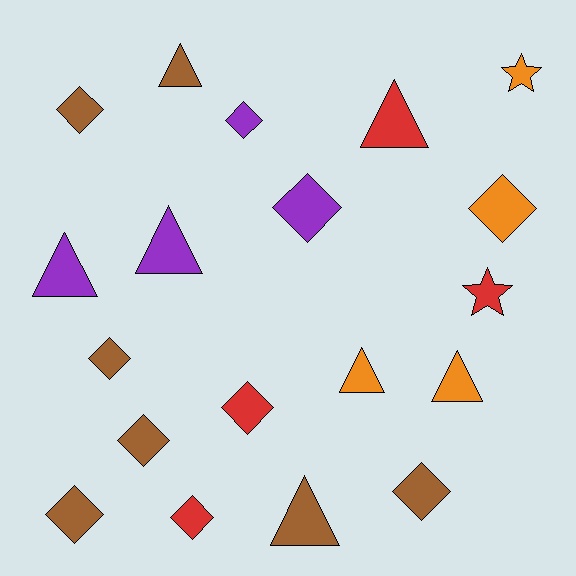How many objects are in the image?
There are 19 objects.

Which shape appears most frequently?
Diamond, with 10 objects.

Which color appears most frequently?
Brown, with 7 objects.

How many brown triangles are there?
There are 2 brown triangles.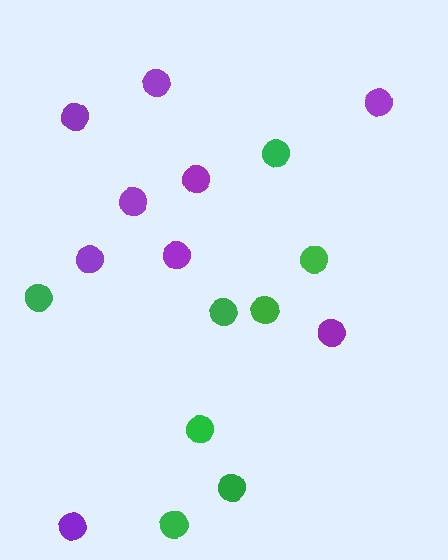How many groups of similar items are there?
There are 2 groups: one group of purple circles (9) and one group of green circles (8).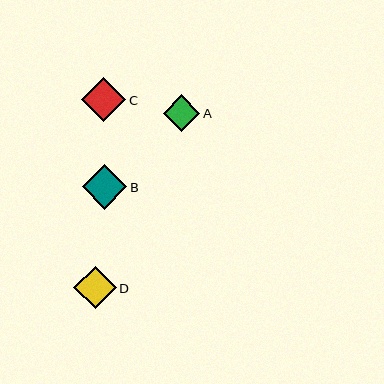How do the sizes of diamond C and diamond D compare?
Diamond C and diamond D are approximately the same size.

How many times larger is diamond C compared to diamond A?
Diamond C is approximately 1.2 times the size of diamond A.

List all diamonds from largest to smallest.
From largest to smallest: B, C, D, A.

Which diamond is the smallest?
Diamond A is the smallest with a size of approximately 37 pixels.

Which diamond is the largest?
Diamond B is the largest with a size of approximately 44 pixels.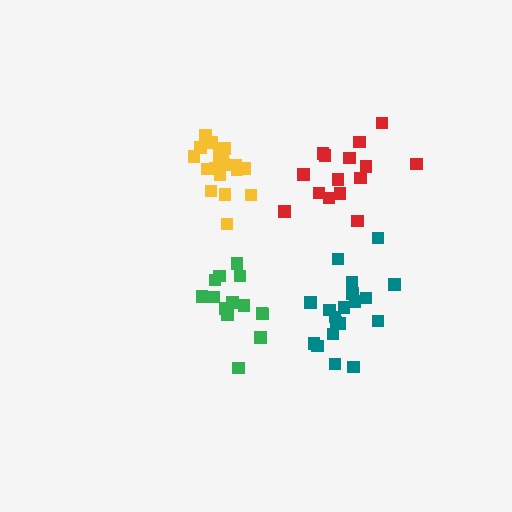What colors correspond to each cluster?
The clusters are colored: yellow, teal, green, red.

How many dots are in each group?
Group 1: 19 dots, Group 2: 19 dots, Group 3: 15 dots, Group 4: 15 dots (68 total).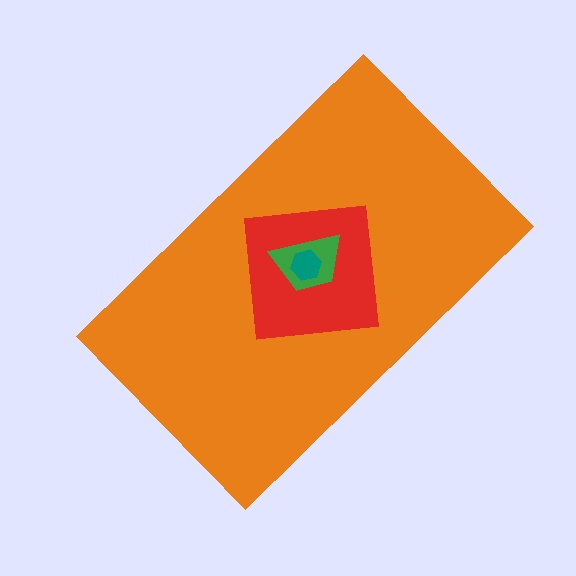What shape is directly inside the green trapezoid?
The teal hexagon.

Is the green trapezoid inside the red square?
Yes.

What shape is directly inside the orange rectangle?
The red square.